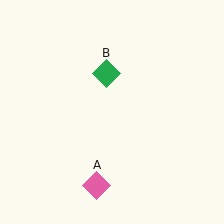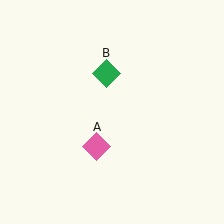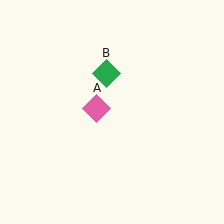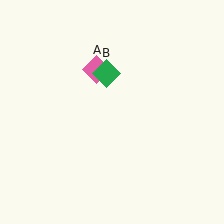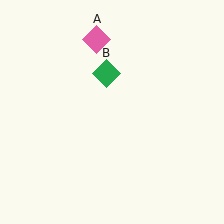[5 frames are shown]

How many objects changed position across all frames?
1 object changed position: pink diamond (object A).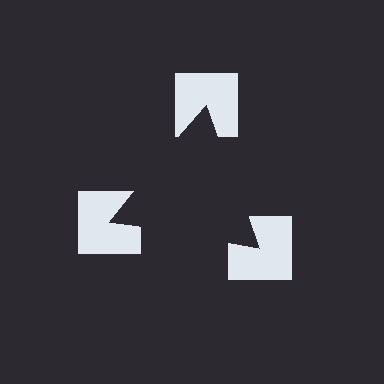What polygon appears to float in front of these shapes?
An illusory triangle — its edges are inferred from the aligned wedge cuts in the notched squares, not physically drawn.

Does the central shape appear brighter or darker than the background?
It typically appears slightly darker than the background, even though no actual brightness change is drawn.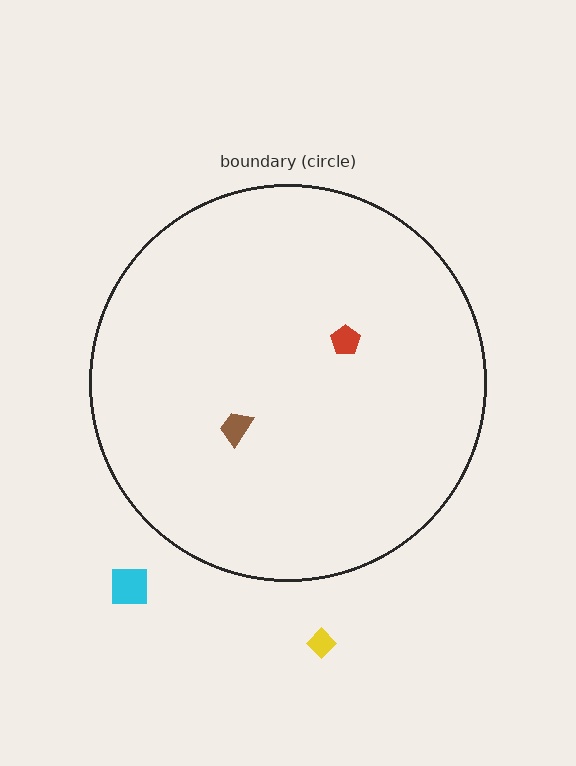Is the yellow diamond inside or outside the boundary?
Outside.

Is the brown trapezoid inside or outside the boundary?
Inside.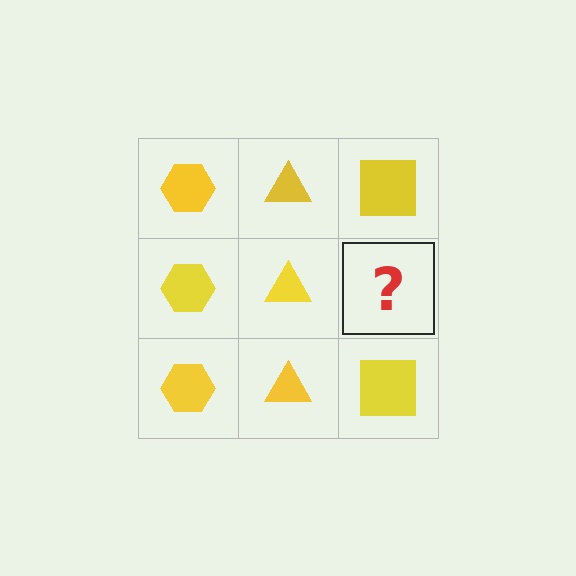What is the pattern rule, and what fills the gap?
The rule is that each column has a consistent shape. The gap should be filled with a yellow square.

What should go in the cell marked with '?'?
The missing cell should contain a yellow square.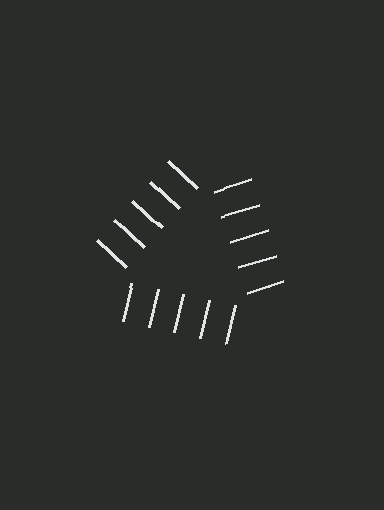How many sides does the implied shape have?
3 sides — the line-ends trace a triangle.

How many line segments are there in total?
15 — 5 along each of the 3 edges.